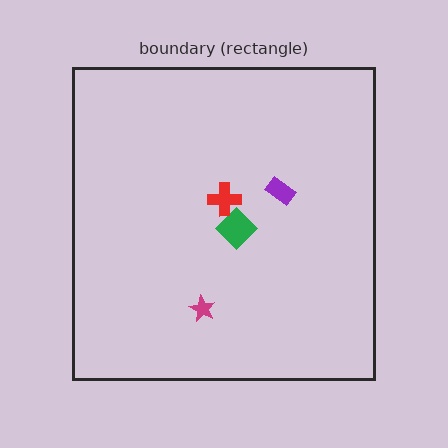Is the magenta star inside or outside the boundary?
Inside.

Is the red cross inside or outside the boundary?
Inside.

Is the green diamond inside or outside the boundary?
Inside.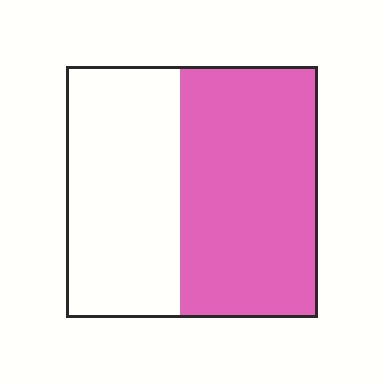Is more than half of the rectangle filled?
Yes.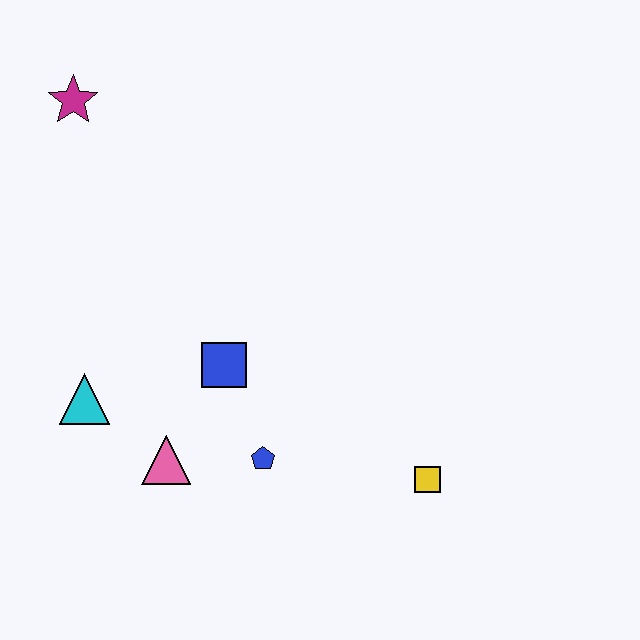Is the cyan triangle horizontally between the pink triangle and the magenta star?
Yes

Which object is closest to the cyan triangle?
The pink triangle is closest to the cyan triangle.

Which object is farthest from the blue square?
The magenta star is farthest from the blue square.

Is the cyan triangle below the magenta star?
Yes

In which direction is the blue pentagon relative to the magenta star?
The blue pentagon is below the magenta star.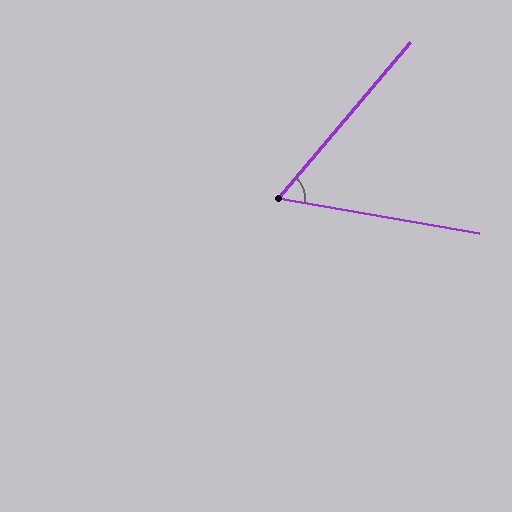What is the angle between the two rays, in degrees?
Approximately 60 degrees.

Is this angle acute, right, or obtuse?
It is acute.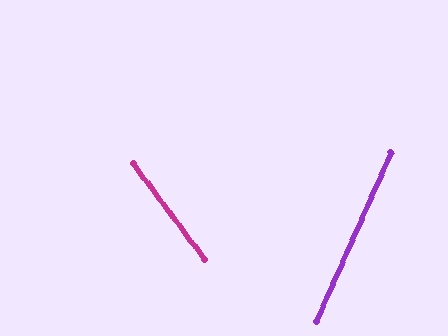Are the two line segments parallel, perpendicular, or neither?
Neither parallel nor perpendicular — they differ by about 61°.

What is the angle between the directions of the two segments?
Approximately 61 degrees.